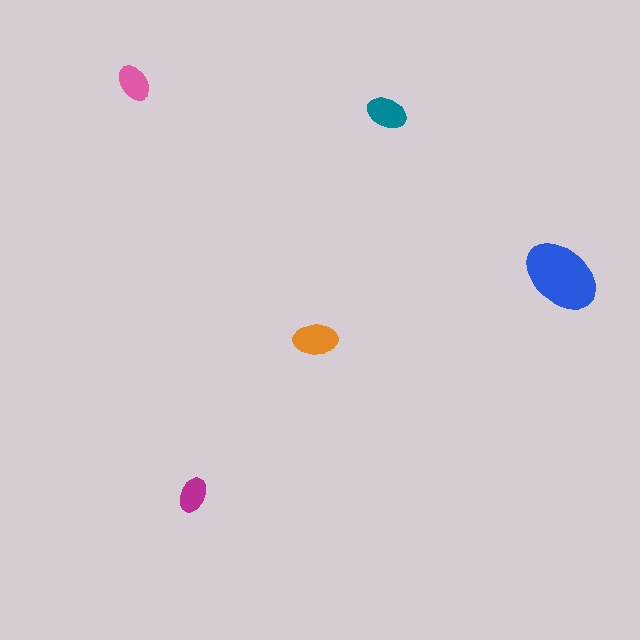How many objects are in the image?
There are 5 objects in the image.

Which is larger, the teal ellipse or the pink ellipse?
The teal one.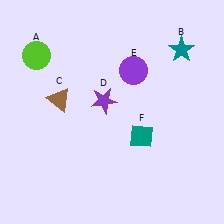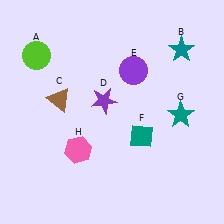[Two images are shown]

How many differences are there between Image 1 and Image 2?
There are 2 differences between the two images.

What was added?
A teal star (G), a pink hexagon (H) were added in Image 2.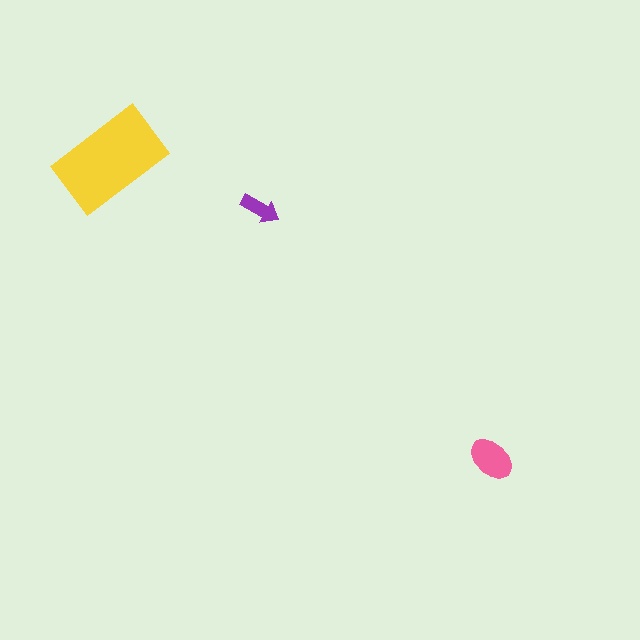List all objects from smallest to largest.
The purple arrow, the pink ellipse, the yellow rectangle.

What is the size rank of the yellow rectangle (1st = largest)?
1st.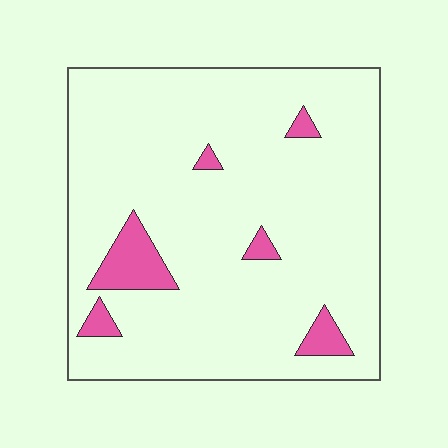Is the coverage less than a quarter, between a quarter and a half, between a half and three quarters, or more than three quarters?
Less than a quarter.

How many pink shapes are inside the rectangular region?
6.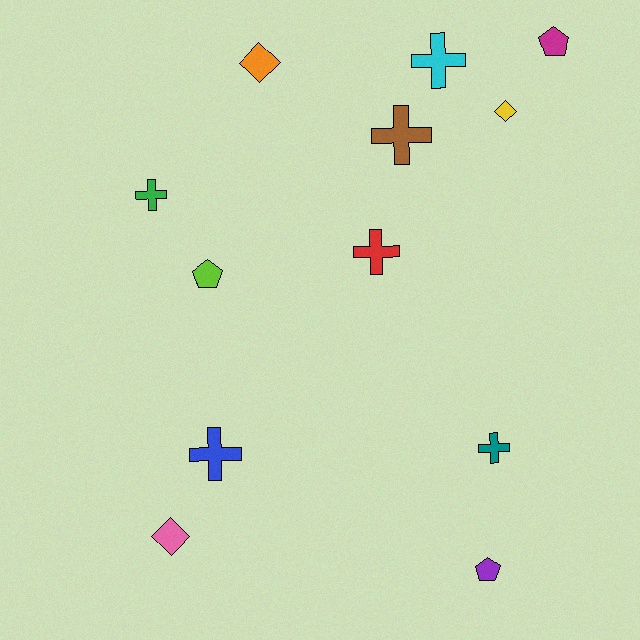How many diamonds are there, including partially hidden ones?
There are 3 diamonds.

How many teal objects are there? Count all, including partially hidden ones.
There is 1 teal object.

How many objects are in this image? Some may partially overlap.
There are 12 objects.